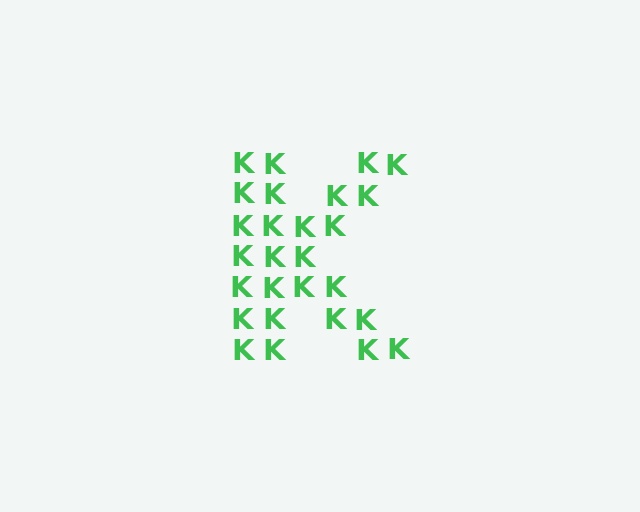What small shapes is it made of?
It is made of small letter K's.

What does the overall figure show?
The overall figure shows the letter K.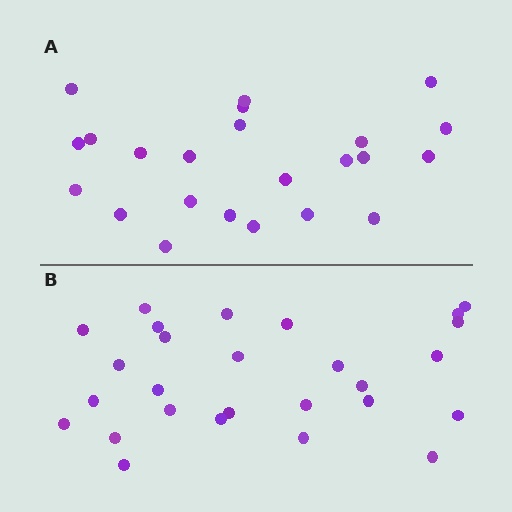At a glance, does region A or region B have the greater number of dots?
Region B (the bottom region) has more dots.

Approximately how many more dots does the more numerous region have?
Region B has about 4 more dots than region A.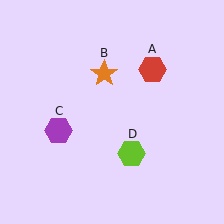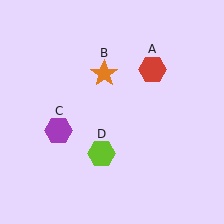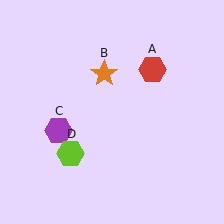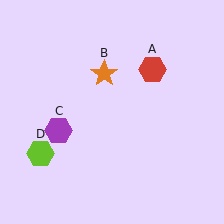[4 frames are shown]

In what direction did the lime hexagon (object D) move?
The lime hexagon (object D) moved left.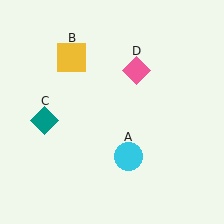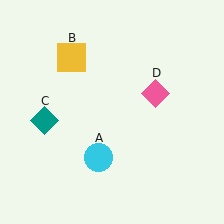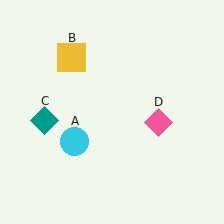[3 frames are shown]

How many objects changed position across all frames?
2 objects changed position: cyan circle (object A), pink diamond (object D).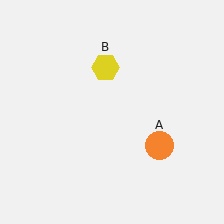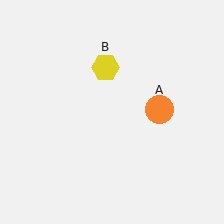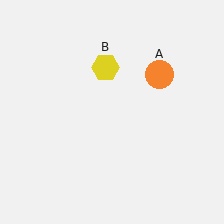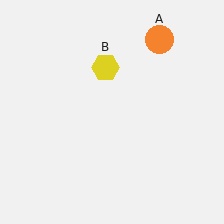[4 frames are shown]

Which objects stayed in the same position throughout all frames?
Yellow hexagon (object B) remained stationary.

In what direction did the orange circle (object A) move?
The orange circle (object A) moved up.